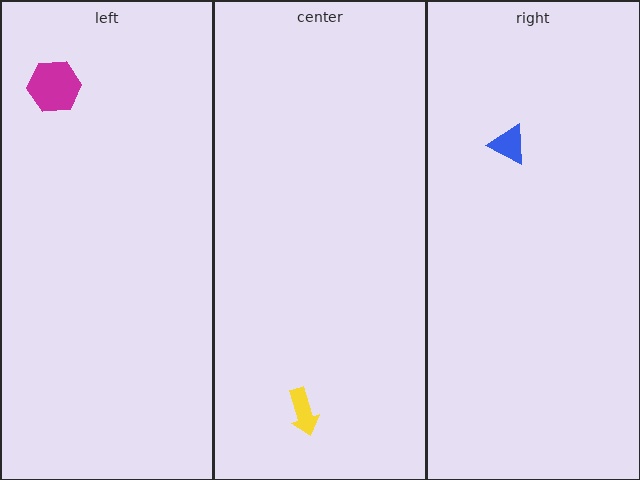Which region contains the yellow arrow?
The center region.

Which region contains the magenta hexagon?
The left region.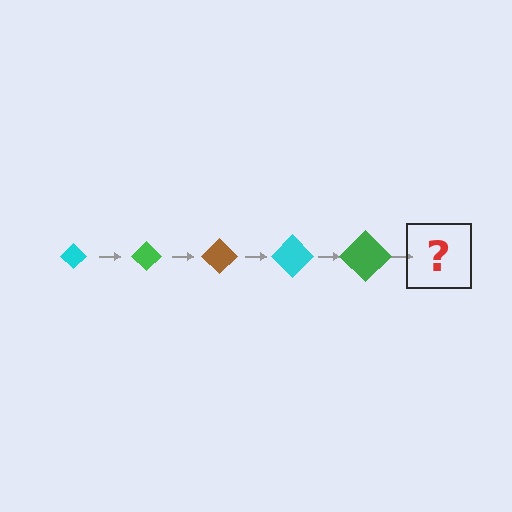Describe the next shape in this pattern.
It should be a brown diamond, larger than the previous one.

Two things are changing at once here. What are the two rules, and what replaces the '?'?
The two rules are that the diamond grows larger each step and the color cycles through cyan, green, and brown. The '?' should be a brown diamond, larger than the previous one.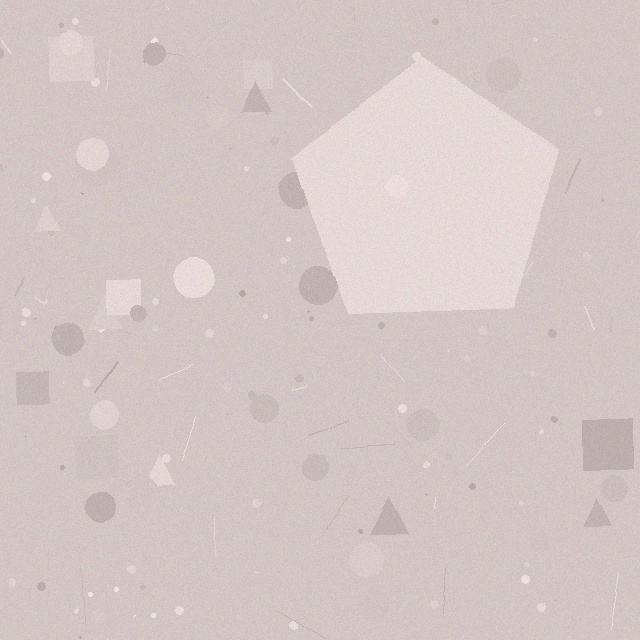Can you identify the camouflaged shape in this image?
The camouflaged shape is a pentagon.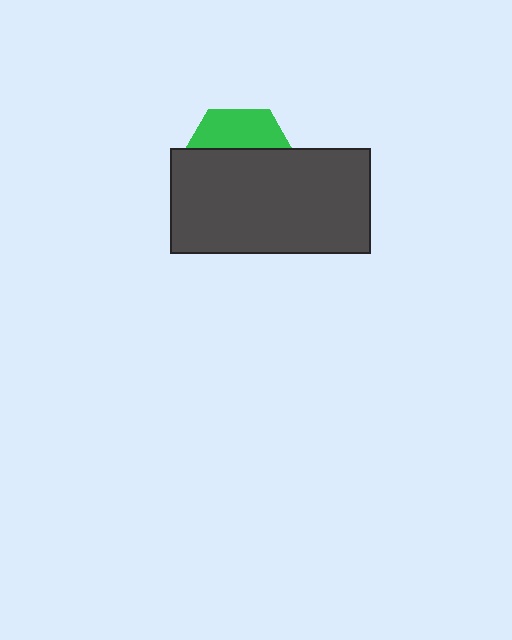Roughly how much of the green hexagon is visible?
A small part of it is visible (roughly 33%).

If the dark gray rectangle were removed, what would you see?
You would see the complete green hexagon.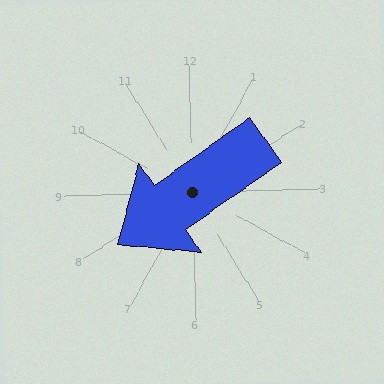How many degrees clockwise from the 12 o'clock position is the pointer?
Approximately 236 degrees.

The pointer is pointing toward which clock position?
Roughly 8 o'clock.